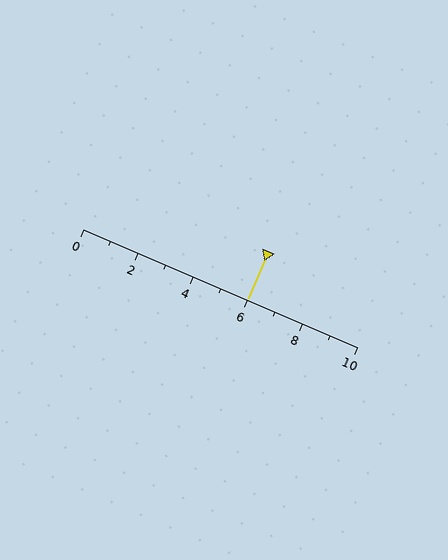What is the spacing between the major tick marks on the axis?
The major ticks are spaced 2 apart.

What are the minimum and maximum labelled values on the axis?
The axis runs from 0 to 10.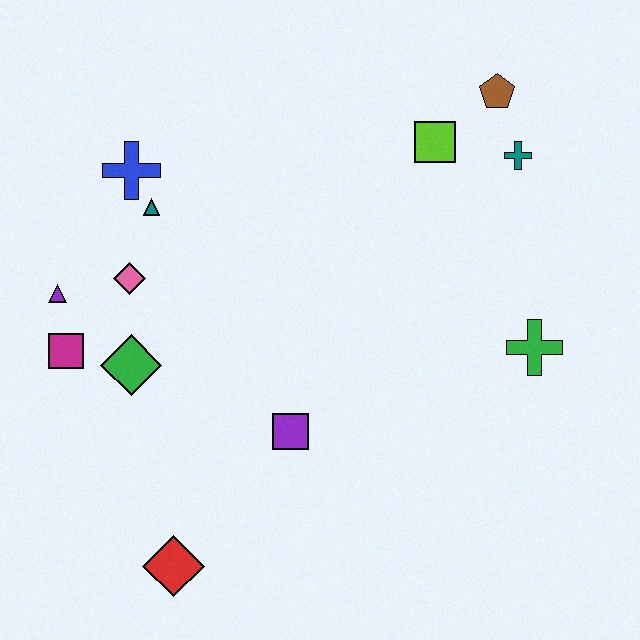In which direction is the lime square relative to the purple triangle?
The lime square is to the right of the purple triangle.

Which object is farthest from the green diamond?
The brown pentagon is farthest from the green diamond.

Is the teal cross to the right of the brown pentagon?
Yes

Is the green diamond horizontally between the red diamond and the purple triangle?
Yes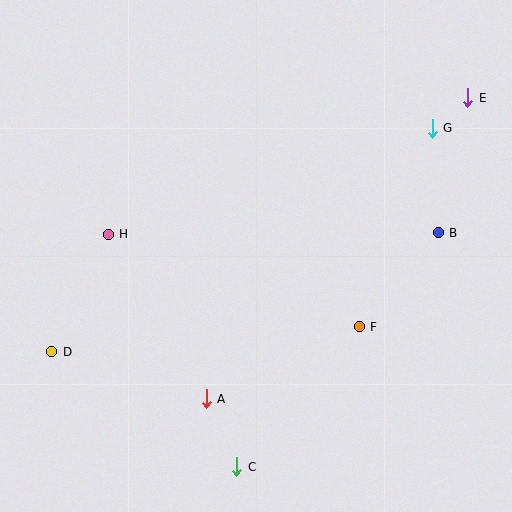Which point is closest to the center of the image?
Point F at (359, 327) is closest to the center.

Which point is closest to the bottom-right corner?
Point F is closest to the bottom-right corner.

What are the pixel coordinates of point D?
Point D is at (52, 352).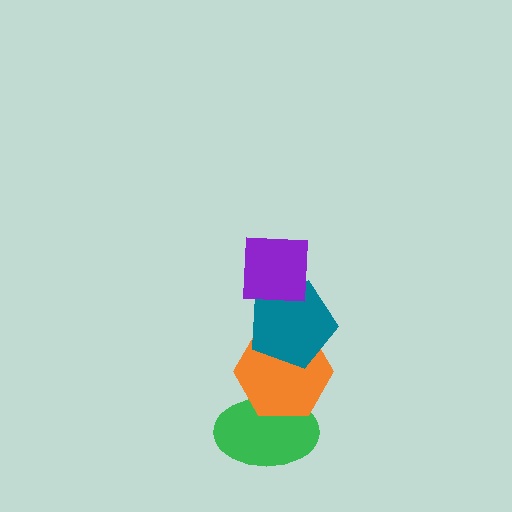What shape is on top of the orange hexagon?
The teal pentagon is on top of the orange hexagon.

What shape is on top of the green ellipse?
The orange hexagon is on top of the green ellipse.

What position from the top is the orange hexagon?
The orange hexagon is 3rd from the top.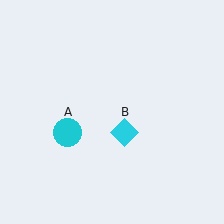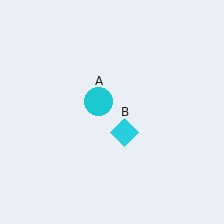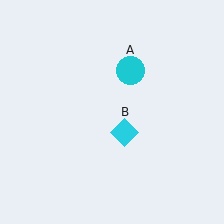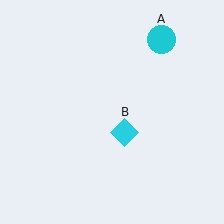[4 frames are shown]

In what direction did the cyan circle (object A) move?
The cyan circle (object A) moved up and to the right.